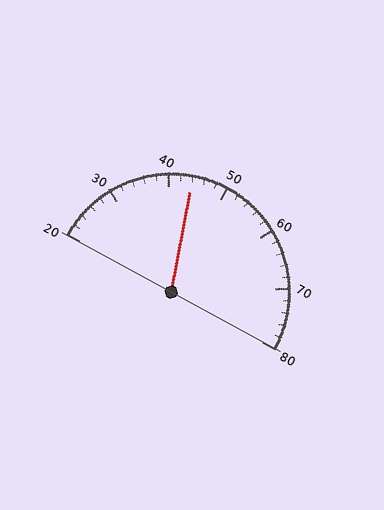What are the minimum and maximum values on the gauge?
The gauge ranges from 20 to 80.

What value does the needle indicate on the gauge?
The needle indicates approximately 44.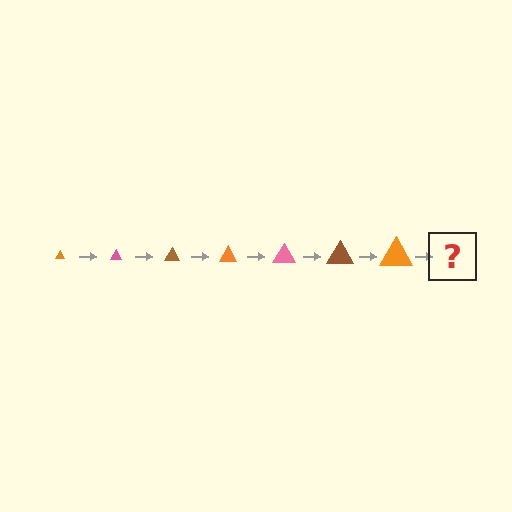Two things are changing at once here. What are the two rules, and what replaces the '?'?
The two rules are that the triangle grows larger each step and the color cycles through orange, pink, and brown. The '?' should be a pink triangle, larger than the previous one.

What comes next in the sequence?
The next element should be a pink triangle, larger than the previous one.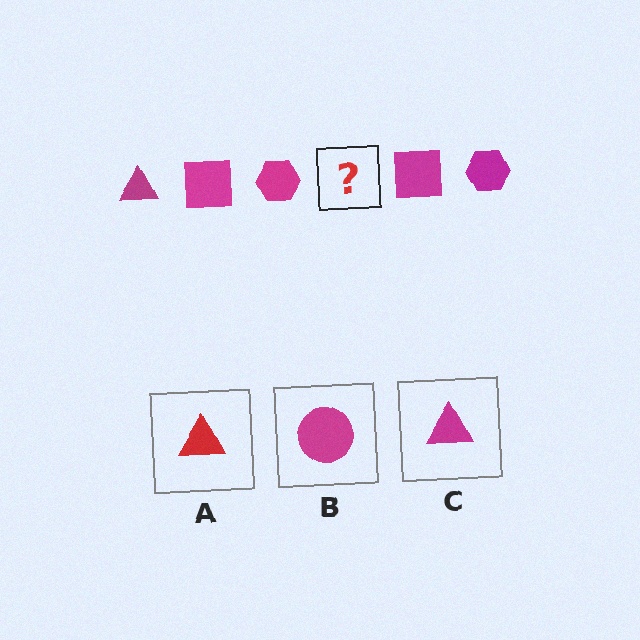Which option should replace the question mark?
Option C.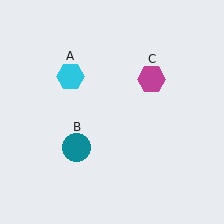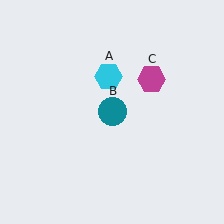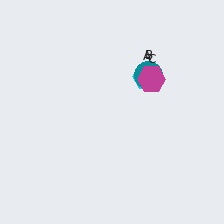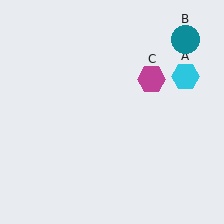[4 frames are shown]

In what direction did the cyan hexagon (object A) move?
The cyan hexagon (object A) moved right.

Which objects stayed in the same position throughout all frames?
Magenta hexagon (object C) remained stationary.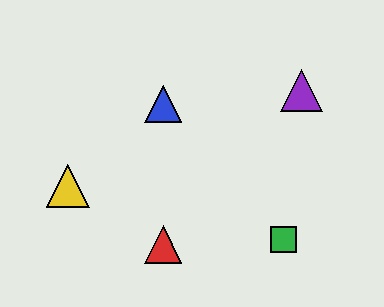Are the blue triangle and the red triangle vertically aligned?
Yes, both are at x≈163.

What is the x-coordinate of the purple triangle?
The purple triangle is at x≈301.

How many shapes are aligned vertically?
2 shapes (the red triangle, the blue triangle) are aligned vertically.